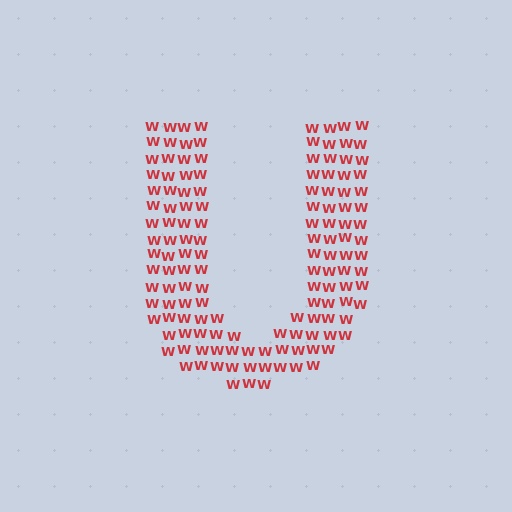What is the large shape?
The large shape is the letter U.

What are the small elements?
The small elements are letter W's.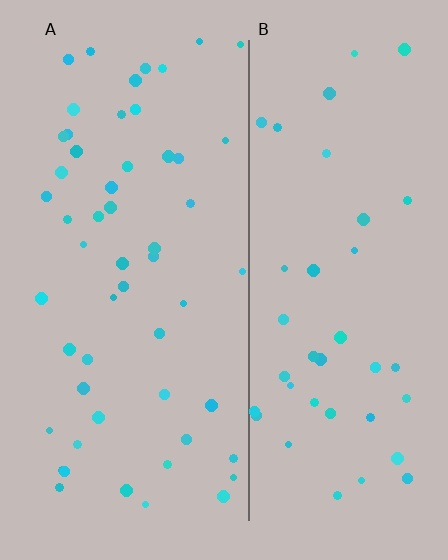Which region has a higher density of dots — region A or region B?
A (the left).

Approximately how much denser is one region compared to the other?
Approximately 1.3× — region A over region B.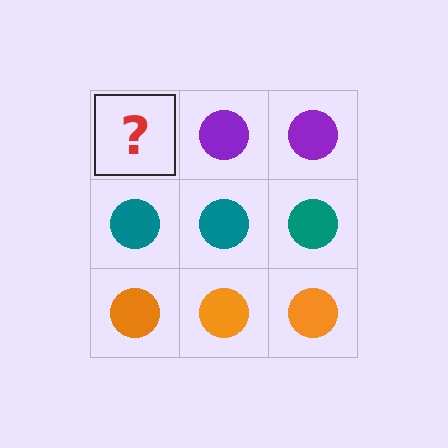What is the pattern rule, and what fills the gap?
The rule is that each row has a consistent color. The gap should be filled with a purple circle.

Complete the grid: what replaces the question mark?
The question mark should be replaced with a purple circle.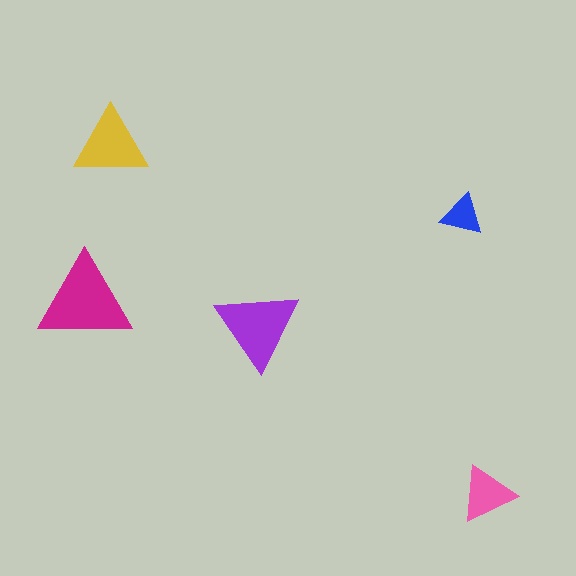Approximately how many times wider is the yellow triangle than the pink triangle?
About 1.5 times wider.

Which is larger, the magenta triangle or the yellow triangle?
The magenta one.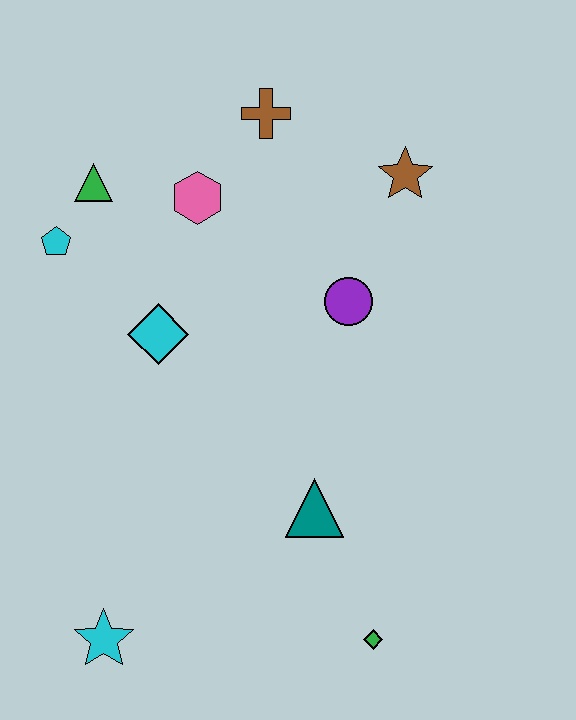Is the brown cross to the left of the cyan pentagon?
No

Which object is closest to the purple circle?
The brown star is closest to the purple circle.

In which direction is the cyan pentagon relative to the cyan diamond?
The cyan pentagon is to the left of the cyan diamond.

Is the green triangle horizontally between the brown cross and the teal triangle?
No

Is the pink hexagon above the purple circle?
Yes